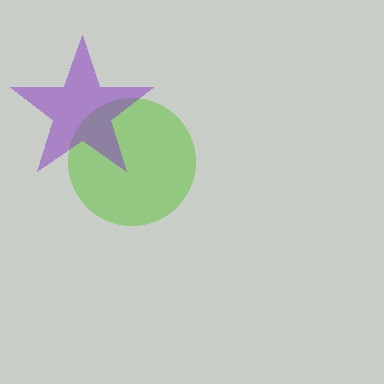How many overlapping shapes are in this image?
There are 2 overlapping shapes in the image.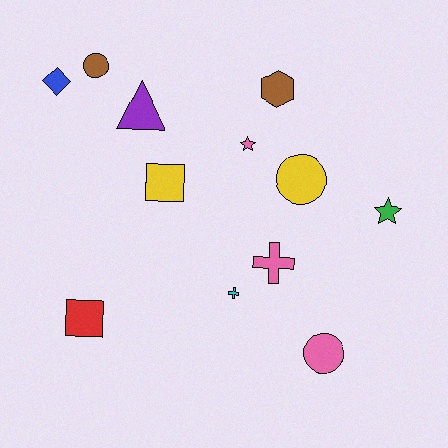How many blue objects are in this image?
There is 1 blue object.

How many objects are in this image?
There are 12 objects.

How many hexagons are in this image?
There is 1 hexagon.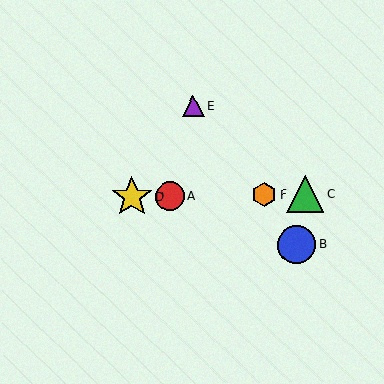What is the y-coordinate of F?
Object F is at y≈195.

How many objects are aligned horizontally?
4 objects (A, C, D, F) are aligned horizontally.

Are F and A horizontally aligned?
Yes, both are at y≈195.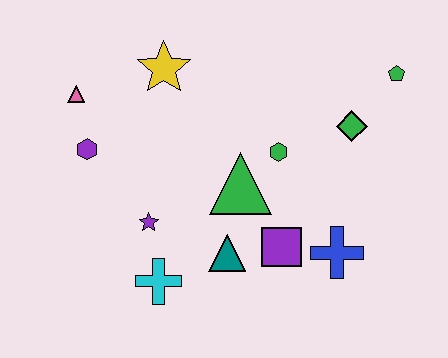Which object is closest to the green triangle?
The green hexagon is closest to the green triangle.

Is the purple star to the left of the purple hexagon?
No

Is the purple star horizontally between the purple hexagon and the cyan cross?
Yes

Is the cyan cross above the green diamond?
No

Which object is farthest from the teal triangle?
The green pentagon is farthest from the teal triangle.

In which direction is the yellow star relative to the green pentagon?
The yellow star is to the left of the green pentagon.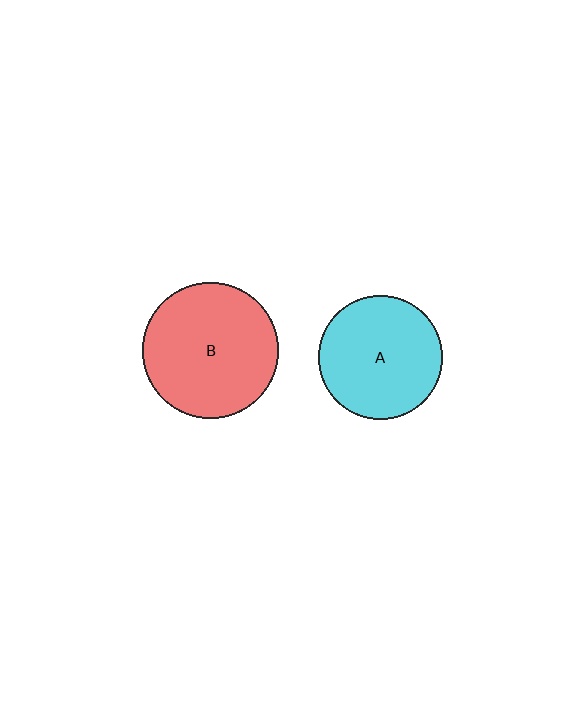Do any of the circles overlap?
No, none of the circles overlap.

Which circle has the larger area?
Circle B (red).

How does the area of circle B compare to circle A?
Approximately 1.2 times.